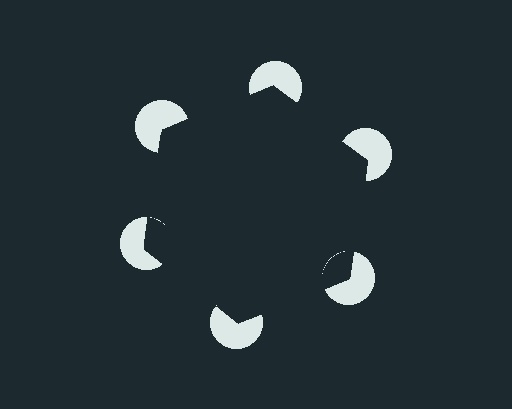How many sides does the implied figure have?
6 sides.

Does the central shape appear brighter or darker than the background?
It typically appears slightly darker than the background, even though no actual brightness change is drawn.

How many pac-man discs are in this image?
There are 6 — one at each vertex of the illusory hexagon.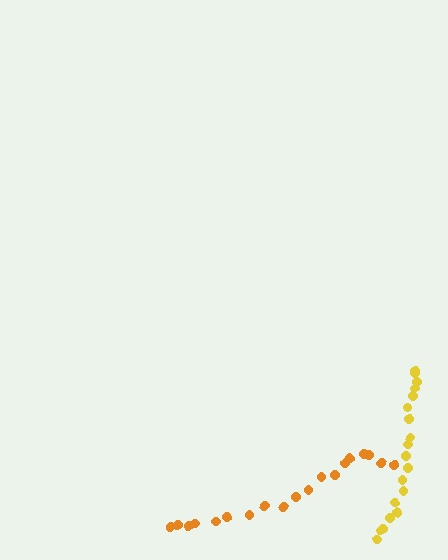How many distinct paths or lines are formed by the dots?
There are 2 distinct paths.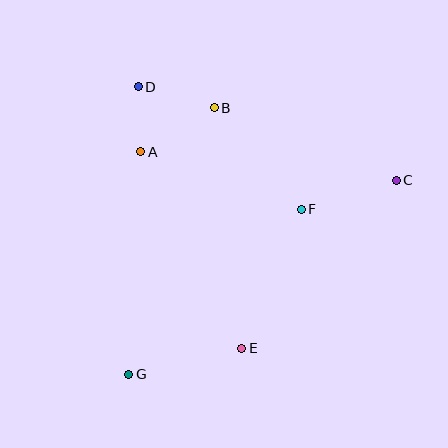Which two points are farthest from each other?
Points C and G are farthest from each other.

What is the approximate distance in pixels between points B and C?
The distance between B and C is approximately 196 pixels.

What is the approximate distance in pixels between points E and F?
The distance between E and F is approximately 151 pixels.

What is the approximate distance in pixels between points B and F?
The distance between B and F is approximately 133 pixels.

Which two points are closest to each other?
Points A and D are closest to each other.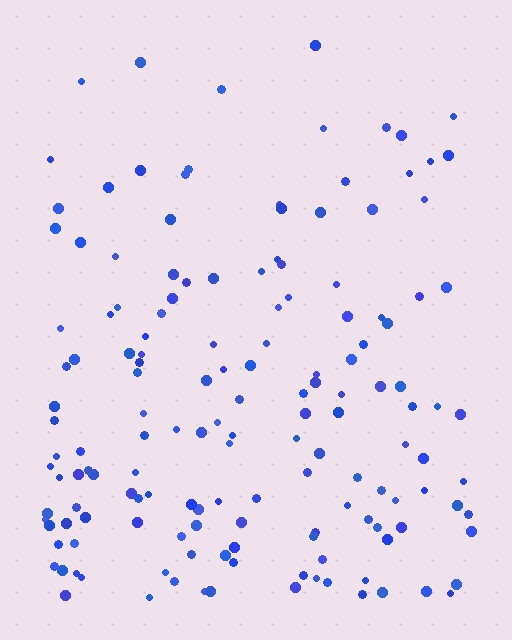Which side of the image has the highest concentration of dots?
The bottom.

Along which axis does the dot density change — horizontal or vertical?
Vertical.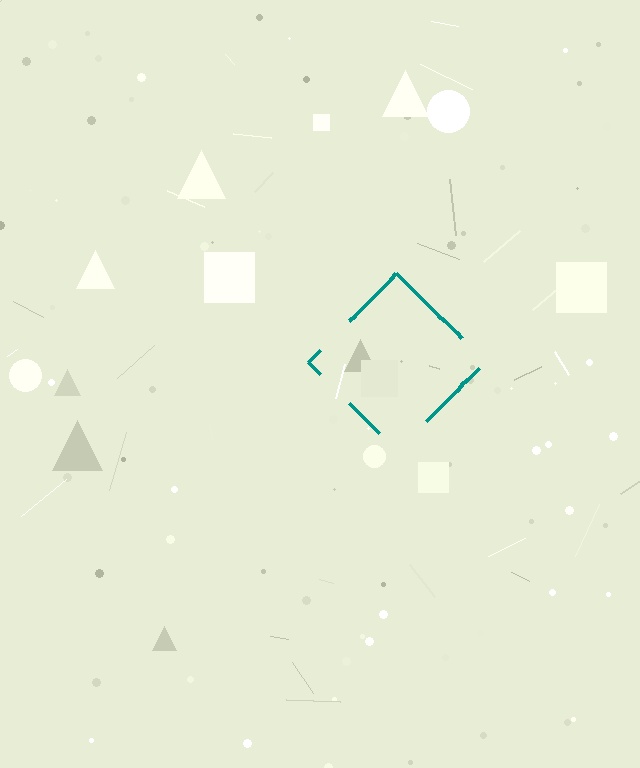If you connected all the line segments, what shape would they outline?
They would outline a diamond.